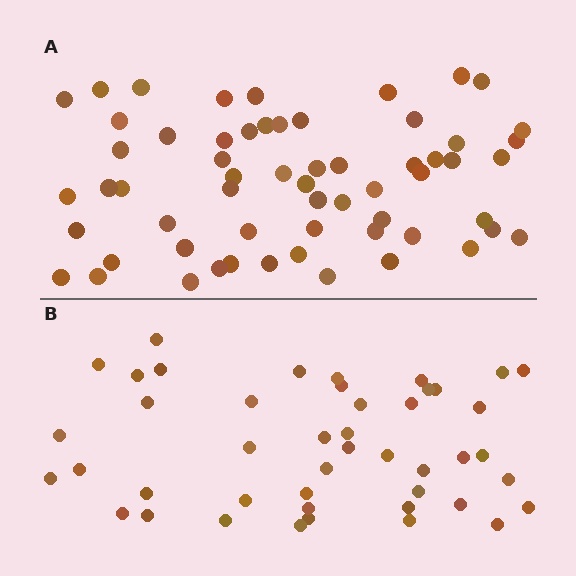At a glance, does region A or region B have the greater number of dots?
Region A (the top region) has more dots.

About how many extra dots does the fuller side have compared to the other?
Region A has approximately 15 more dots than region B.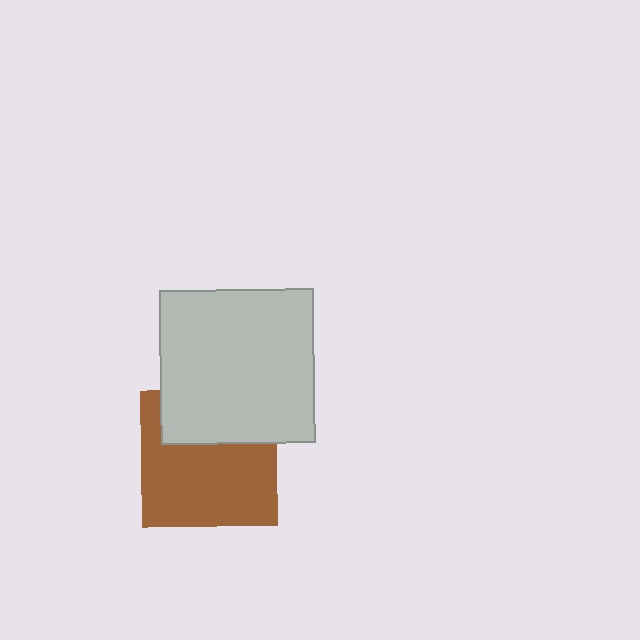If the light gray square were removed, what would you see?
You would see the complete brown square.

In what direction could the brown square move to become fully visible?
The brown square could move down. That would shift it out from behind the light gray square entirely.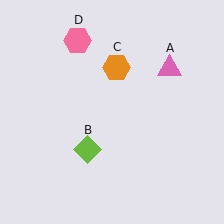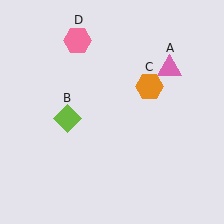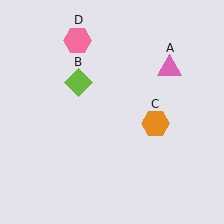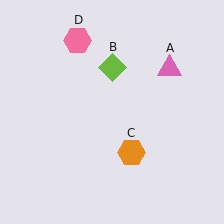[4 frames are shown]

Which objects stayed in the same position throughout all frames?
Pink triangle (object A) and pink hexagon (object D) remained stationary.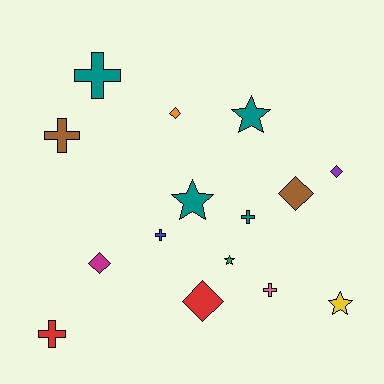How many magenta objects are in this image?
There is 1 magenta object.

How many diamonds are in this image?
There are 5 diamonds.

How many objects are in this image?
There are 15 objects.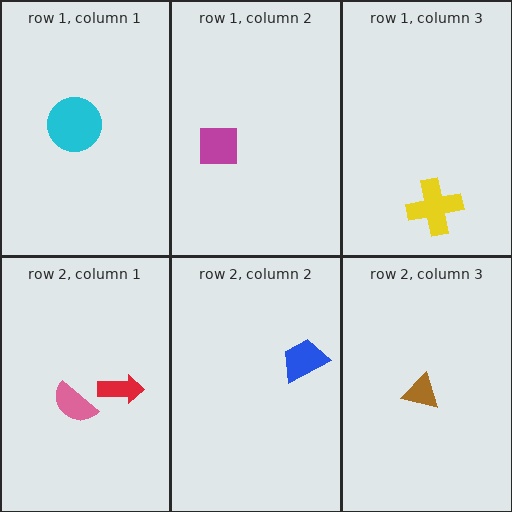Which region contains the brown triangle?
The row 2, column 3 region.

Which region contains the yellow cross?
The row 1, column 3 region.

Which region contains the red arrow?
The row 2, column 1 region.